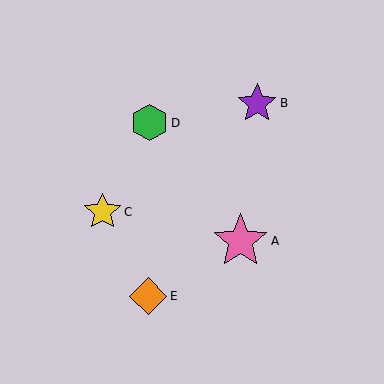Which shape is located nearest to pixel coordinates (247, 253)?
The pink star (labeled A) at (240, 241) is nearest to that location.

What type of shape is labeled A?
Shape A is a pink star.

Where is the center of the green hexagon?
The center of the green hexagon is at (149, 123).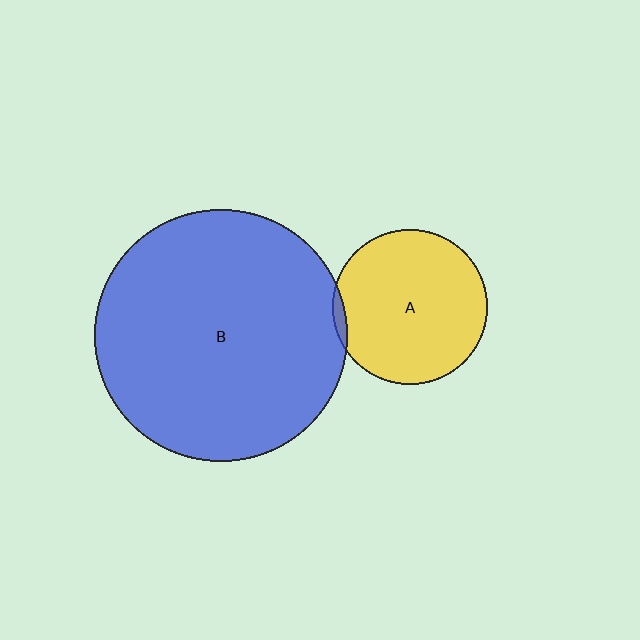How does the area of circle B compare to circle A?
Approximately 2.6 times.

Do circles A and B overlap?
Yes.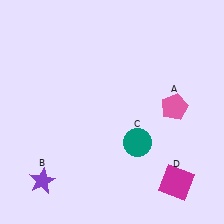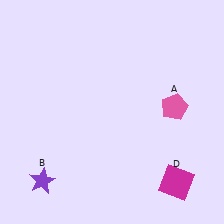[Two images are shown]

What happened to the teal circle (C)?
The teal circle (C) was removed in Image 2. It was in the bottom-right area of Image 1.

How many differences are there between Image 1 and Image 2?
There is 1 difference between the two images.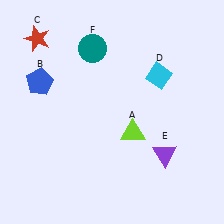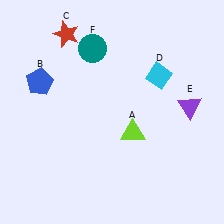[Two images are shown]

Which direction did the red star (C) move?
The red star (C) moved right.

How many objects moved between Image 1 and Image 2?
2 objects moved between the two images.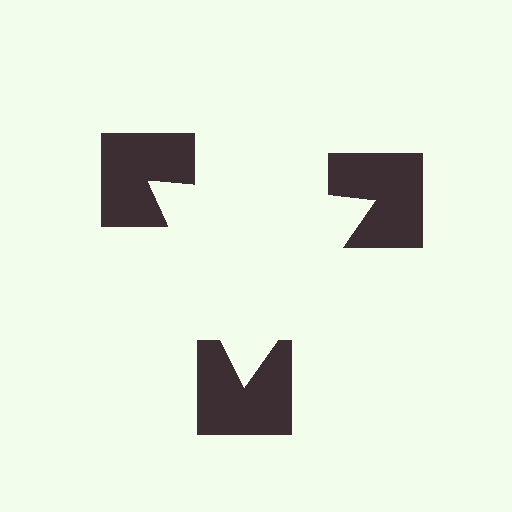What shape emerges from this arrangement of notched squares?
An illusory triangle — its edges are inferred from the aligned wedge cuts in the notched squares, not physically drawn.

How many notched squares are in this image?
There are 3 — one at each vertex of the illusory triangle.